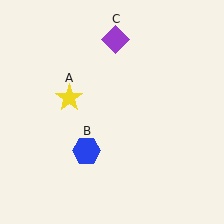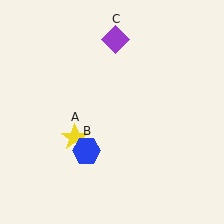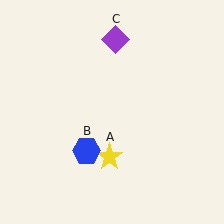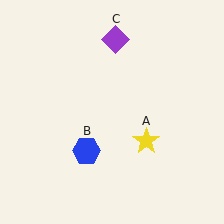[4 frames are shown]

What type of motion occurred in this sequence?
The yellow star (object A) rotated counterclockwise around the center of the scene.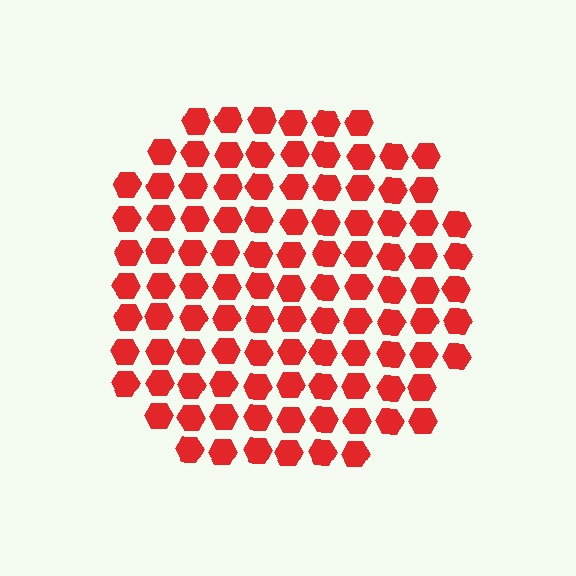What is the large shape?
The large shape is a circle.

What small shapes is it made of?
It is made of small hexagons.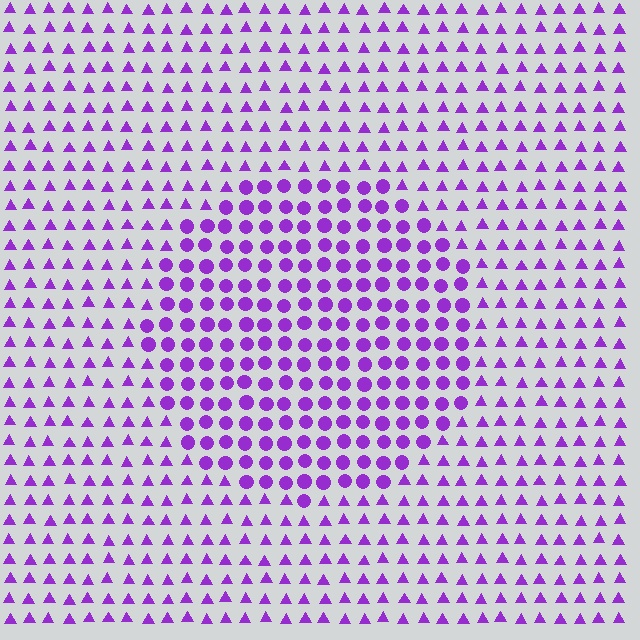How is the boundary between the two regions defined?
The boundary is defined by a change in element shape: circles inside vs. triangles outside. All elements share the same color and spacing.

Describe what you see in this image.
The image is filled with small purple elements arranged in a uniform grid. A circle-shaped region contains circles, while the surrounding area contains triangles. The boundary is defined purely by the change in element shape.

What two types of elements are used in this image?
The image uses circles inside the circle region and triangles outside it.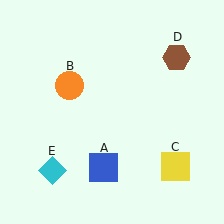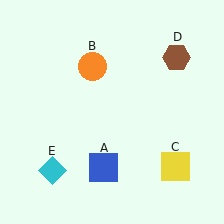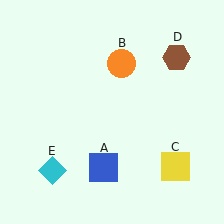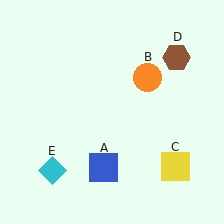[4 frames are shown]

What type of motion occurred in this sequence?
The orange circle (object B) rotated clockwise around the center of the scene.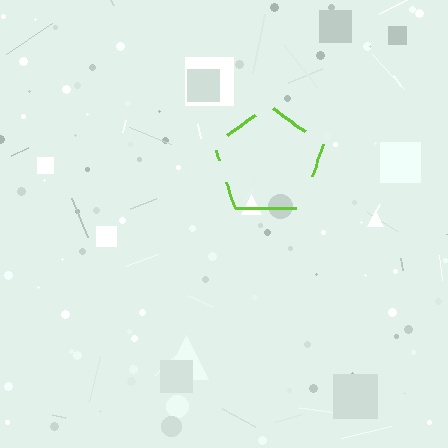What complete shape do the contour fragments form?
The contour fragments form a pentagon.